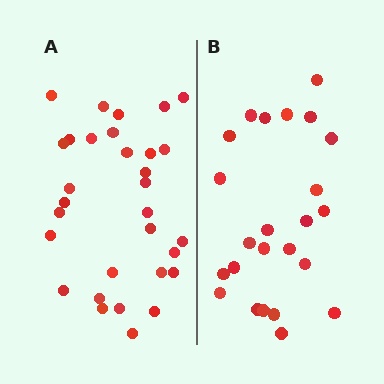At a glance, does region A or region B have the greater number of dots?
Region A (the left region) has more dots.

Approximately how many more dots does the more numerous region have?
Region A has roughly 8 or so more dots than region B.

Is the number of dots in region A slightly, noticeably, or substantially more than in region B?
Region A has noticeably more, but not dramatically so. The ratio is roughly 1.3 to 1.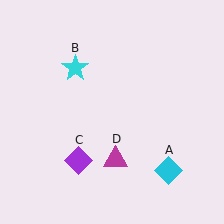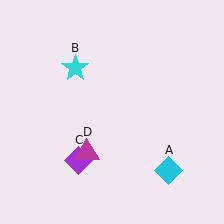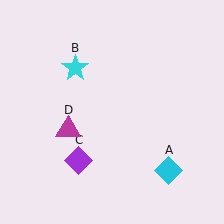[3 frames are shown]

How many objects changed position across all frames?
1 object changed position: magenta triangle (object D).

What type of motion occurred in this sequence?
The magenta triangle (object D) rotated clockwise around the center of the scene.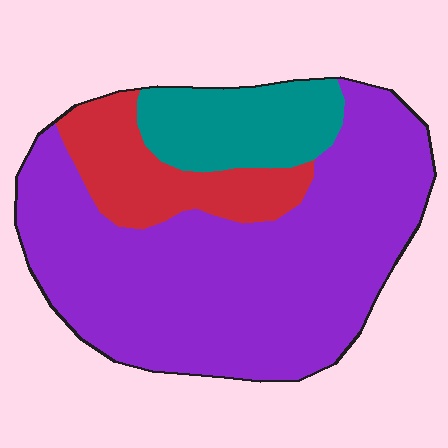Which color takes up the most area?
Purple, at roughly 70%.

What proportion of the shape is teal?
Teal takes up about one sixth (1/6) of the shape.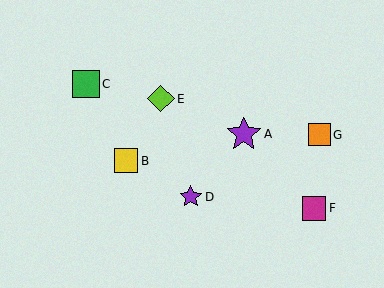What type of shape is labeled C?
Shape C is a green square.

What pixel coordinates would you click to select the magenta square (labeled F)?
Click at (314, 208) to select the magenta square F.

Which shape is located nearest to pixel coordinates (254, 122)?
The purple star (labeled A) at (244, 134) is nearest to that location.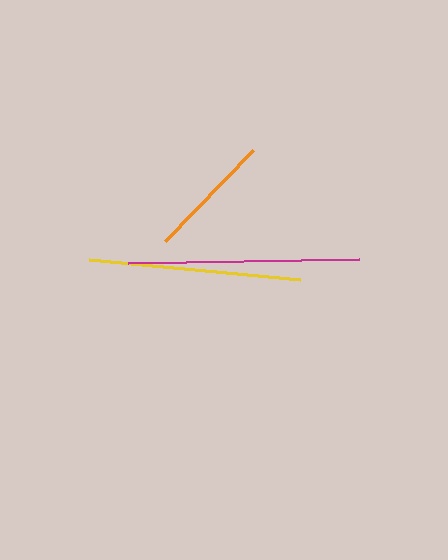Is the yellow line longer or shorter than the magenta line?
The magenta line is longer than the yellow line.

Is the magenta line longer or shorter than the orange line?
The magenta line is longer than the orange line.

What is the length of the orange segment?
The orange segment is approximately 127 pixels long.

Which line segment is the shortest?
The orange line is the shortest at approximately 127 pixels.